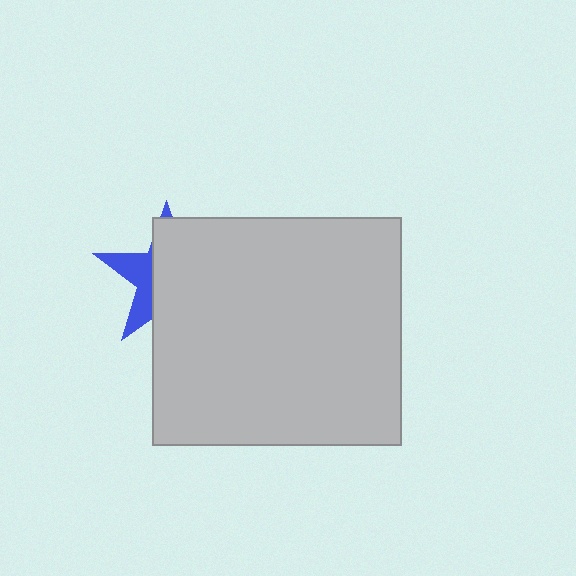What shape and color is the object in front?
The object in front is a light gray rectangle.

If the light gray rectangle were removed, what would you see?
You would see the complete blue star.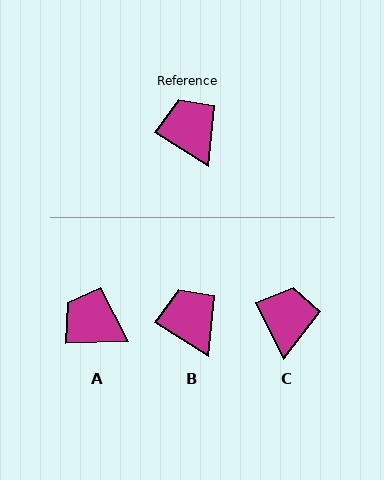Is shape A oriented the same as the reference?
No, it is off by about 34 degrees.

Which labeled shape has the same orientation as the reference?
B.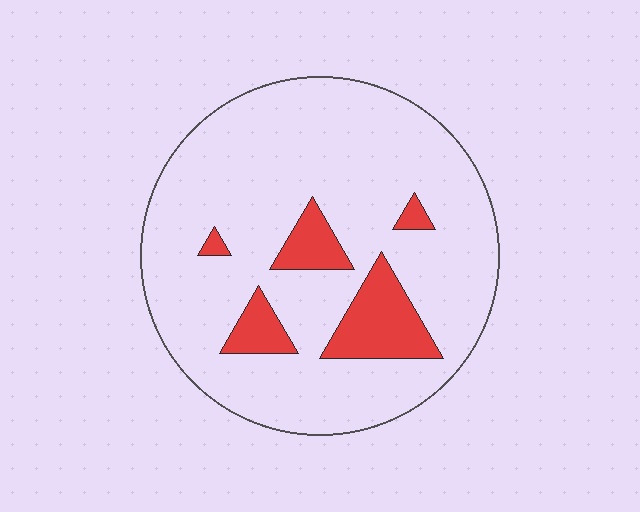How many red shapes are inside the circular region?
5.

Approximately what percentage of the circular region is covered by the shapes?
Approximately 15%.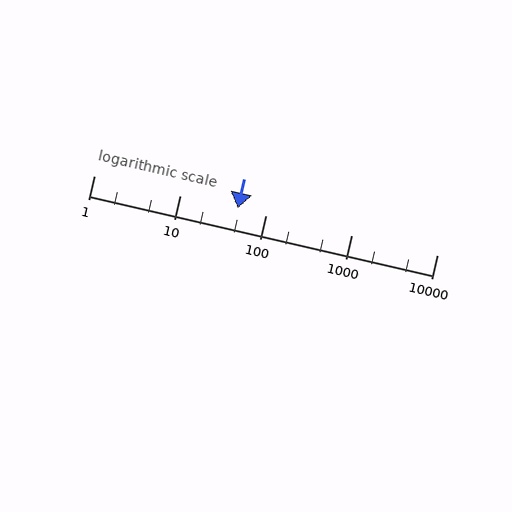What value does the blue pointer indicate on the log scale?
The pointer indicates approximately 48.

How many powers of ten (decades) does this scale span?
The scale spans 4 decades, from 1 to 10000.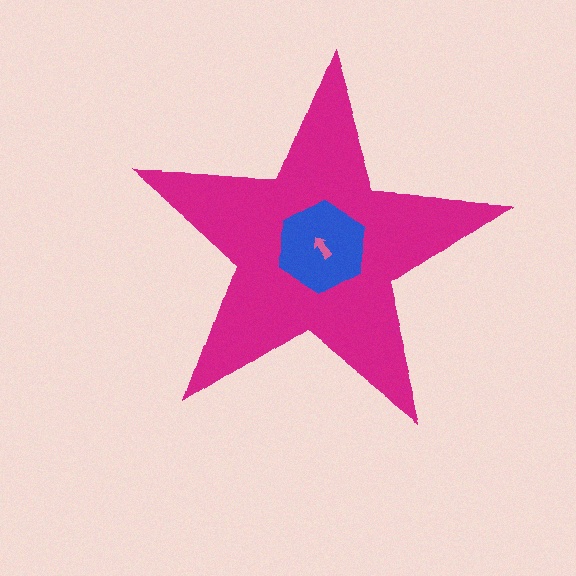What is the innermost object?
The pink arrow.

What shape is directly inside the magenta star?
The blue hexagon.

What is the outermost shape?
The magenta star.